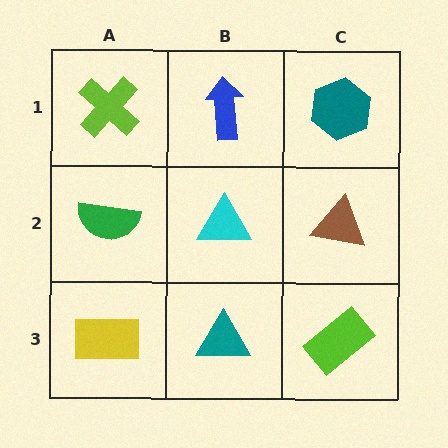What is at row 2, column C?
A brown triangle.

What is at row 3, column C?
A lime rectangle.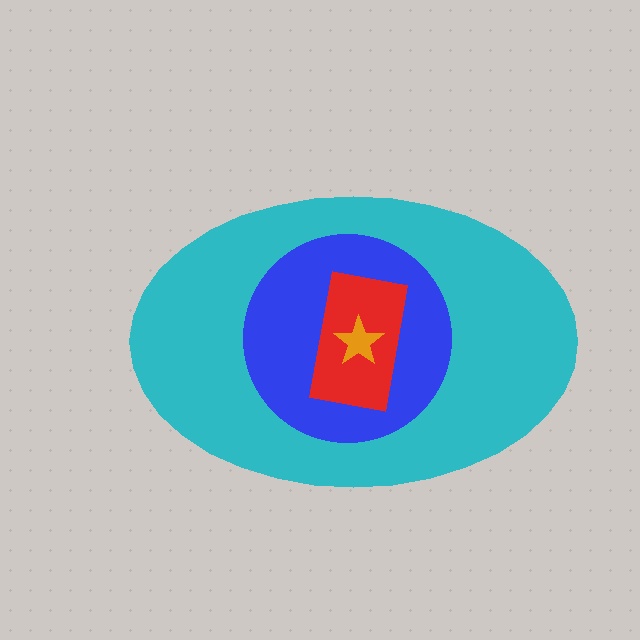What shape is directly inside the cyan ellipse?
The blue circle.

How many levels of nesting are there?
4.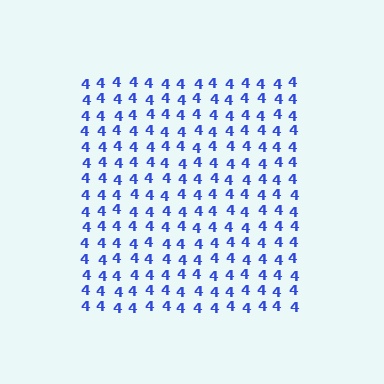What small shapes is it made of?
It is made of small digit 4's.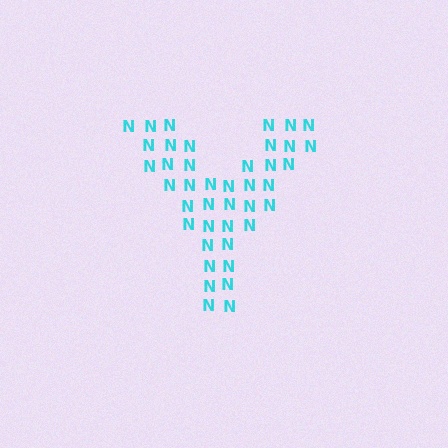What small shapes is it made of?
It is made of small letter N's.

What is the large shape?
The large shape is the letter Y.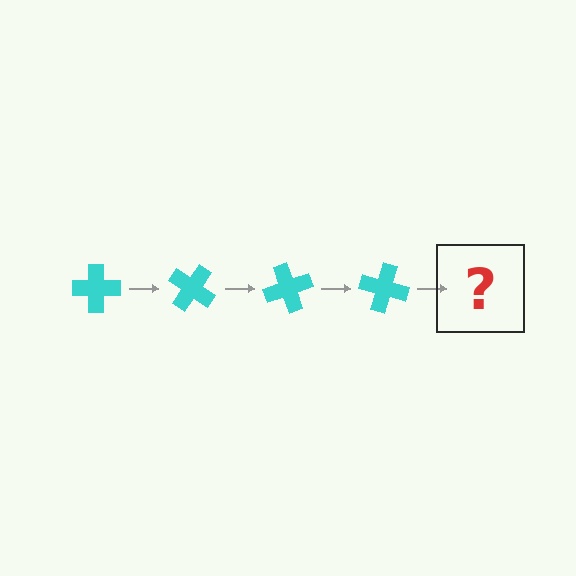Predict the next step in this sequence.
The next step is a cyan cross rotated 140 degrees.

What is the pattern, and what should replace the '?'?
The pattern is that the cross rotates 35 degrees each step. The '?' should be a cyan cross rotated 140 degrees.